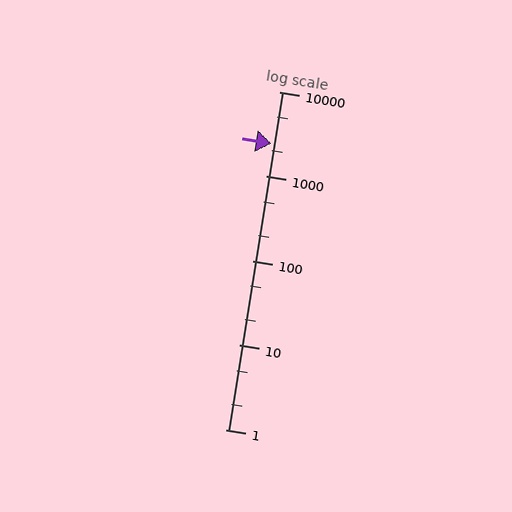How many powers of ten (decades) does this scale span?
The scale spans 4 decades, from 1 to 10000.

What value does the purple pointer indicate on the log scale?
The pointer indicates approximately 2400.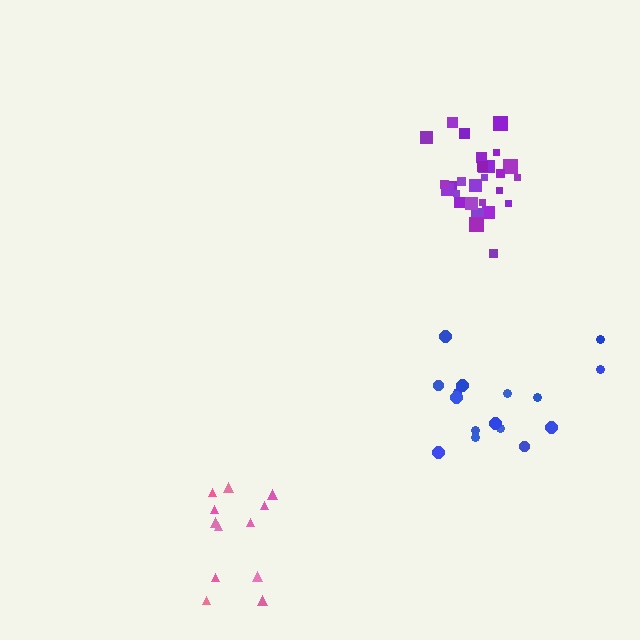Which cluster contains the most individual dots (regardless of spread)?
Purple (28).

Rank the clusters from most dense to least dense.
purple, blue, pink.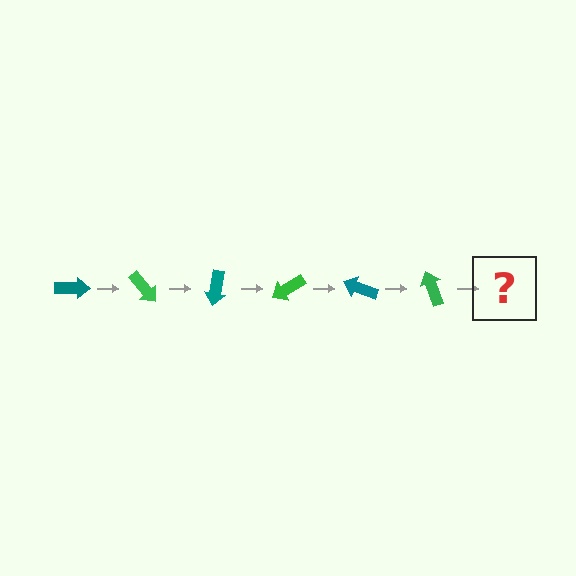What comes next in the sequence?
The next element should be a teal arrow, rotated 300 degrees from the start.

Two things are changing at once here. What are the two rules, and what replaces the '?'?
The two rules are that it rotates 50 degrees each step and the color cycles through teal and green. The '?' should be a teal arrow, rotated 300 degrees from the start.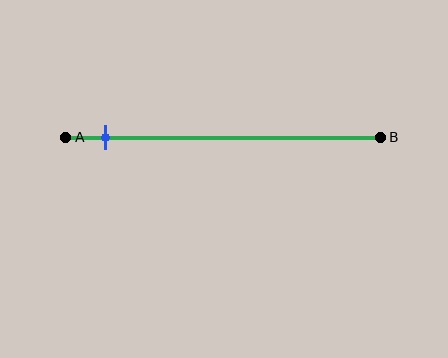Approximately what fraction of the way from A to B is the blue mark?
The blue mark is approximately 10% of the way from A to B.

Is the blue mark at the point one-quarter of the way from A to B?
No, the mark is at about 10% from A, not at the 25% one-quarter point.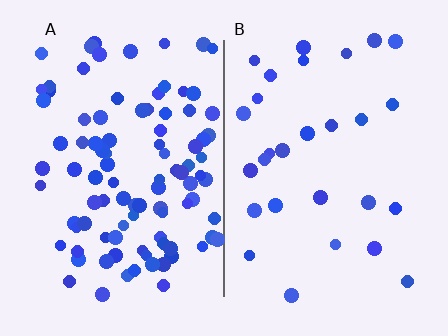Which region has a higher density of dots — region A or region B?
A (the left).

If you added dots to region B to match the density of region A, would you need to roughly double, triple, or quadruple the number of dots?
Approximately triple.